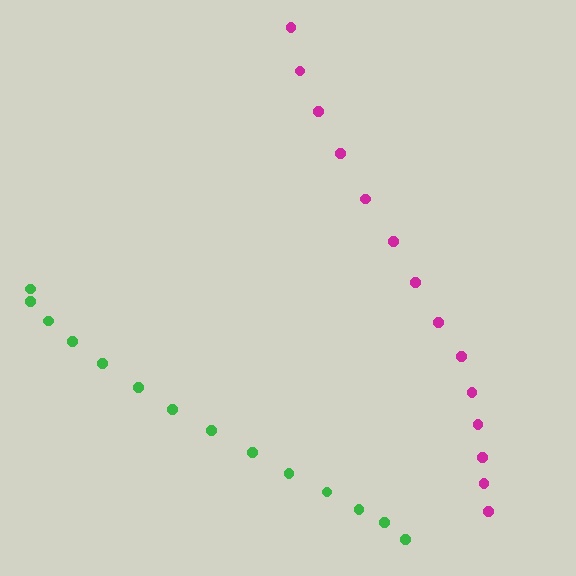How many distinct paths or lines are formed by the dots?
There are 2 distinct paths.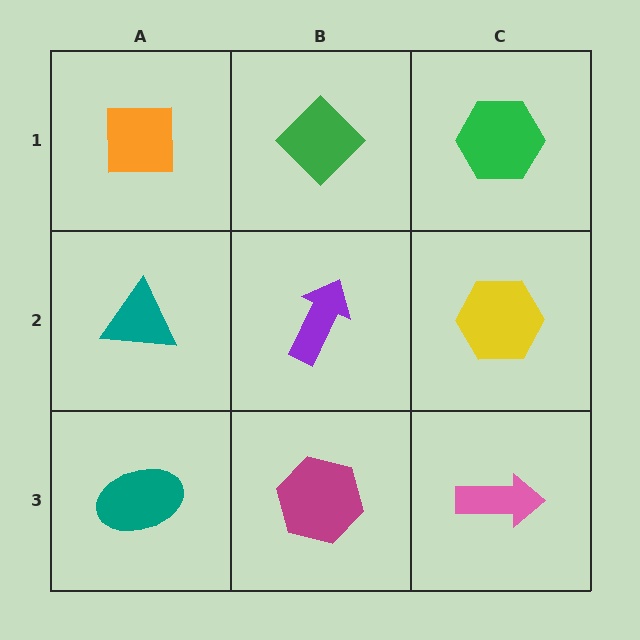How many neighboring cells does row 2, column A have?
3.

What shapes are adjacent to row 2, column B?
A green diamond (row 1, column B), a magenta hexagon (row 3, column B), a teal triangle (row 2, column A), a yellow hexagon (row 2, column C).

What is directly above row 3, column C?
A yellow hexagon.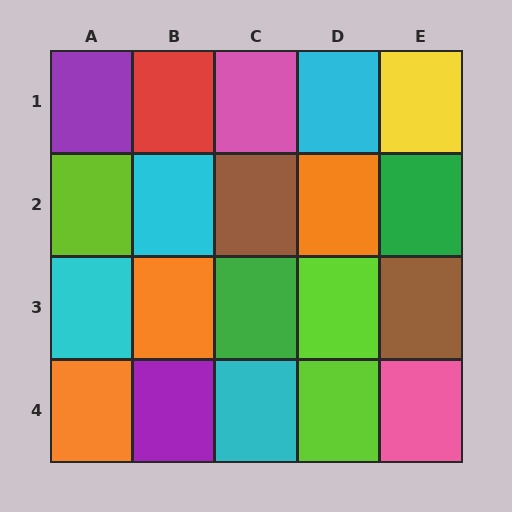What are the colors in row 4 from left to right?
Orange, purple, cyan, lime, pink.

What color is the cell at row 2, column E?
Green.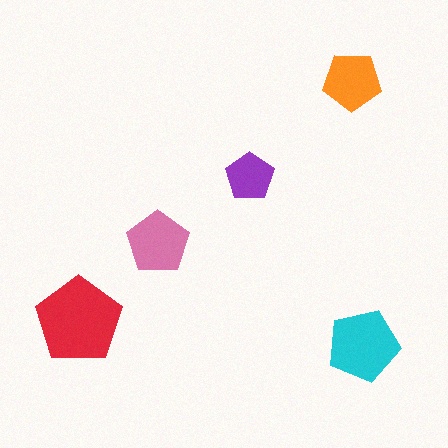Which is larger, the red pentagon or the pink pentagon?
The red one.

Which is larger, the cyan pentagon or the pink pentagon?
The cyan one.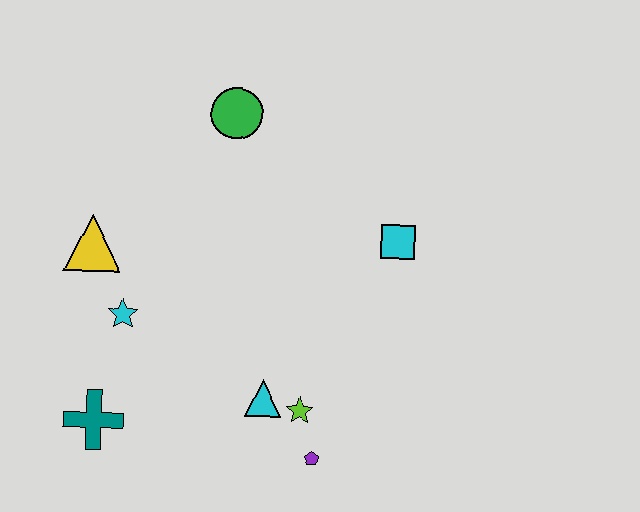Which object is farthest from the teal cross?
The cyan square is farthest from the teal cross.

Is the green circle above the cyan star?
Yes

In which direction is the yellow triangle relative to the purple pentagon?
The yellow triangle is to the left of the purple pentagon.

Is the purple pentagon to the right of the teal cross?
Yes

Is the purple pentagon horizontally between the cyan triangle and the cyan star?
No